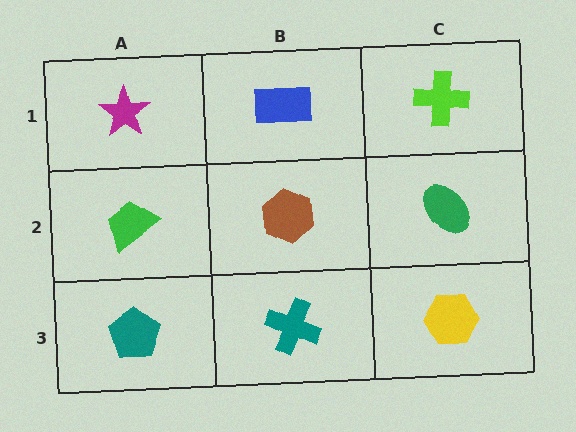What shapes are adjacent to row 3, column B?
A brown hexagon (row 2, column B), a teal pentagon (row 3, column A), a yellow hexagon (row 3, column C).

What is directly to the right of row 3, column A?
A teal cross.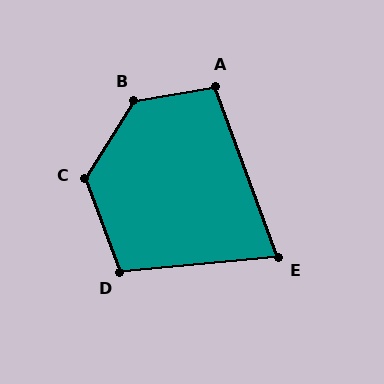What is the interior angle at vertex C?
Approximately 127 degrees (obtuse).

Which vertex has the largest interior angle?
B, at approximately 132 degrees.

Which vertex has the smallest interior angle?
E, at approximately 75 degrees.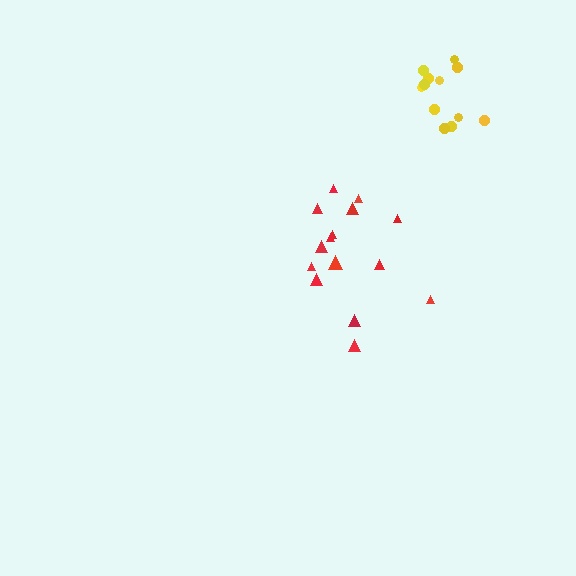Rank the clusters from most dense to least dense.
yellow, red.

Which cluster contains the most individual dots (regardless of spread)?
Red (15).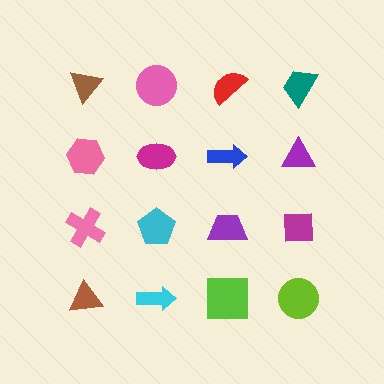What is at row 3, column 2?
A cyan pentagon.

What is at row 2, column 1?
A pink hexagon.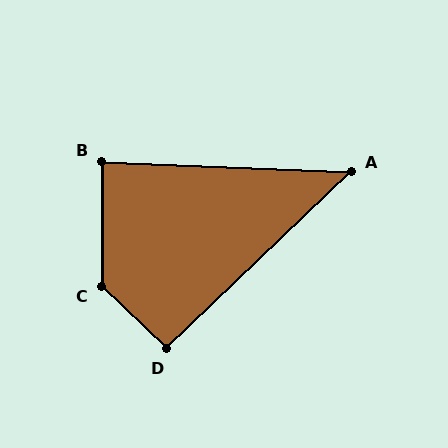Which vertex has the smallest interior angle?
A, at approximately 46 degrees.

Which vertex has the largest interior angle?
C, at approximately 134 degrees.